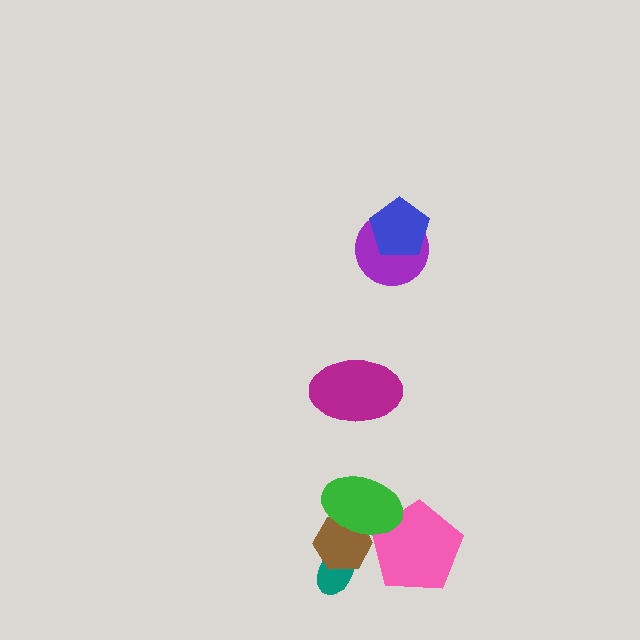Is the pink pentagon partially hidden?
Yes, it is partially covered by another shape.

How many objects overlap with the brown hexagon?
2 objects overlap with the brown hexagon.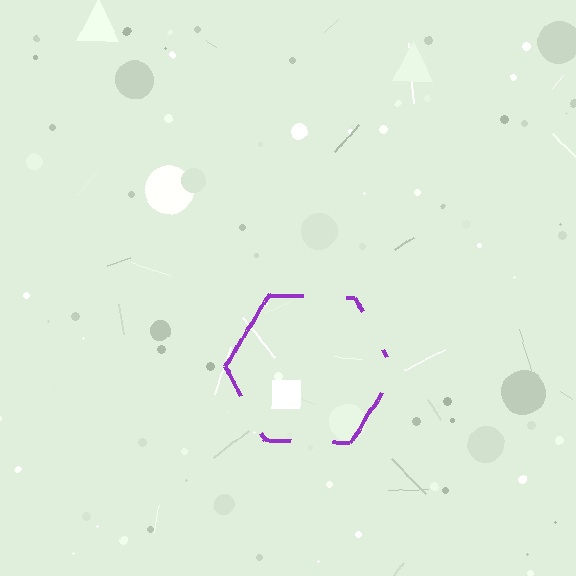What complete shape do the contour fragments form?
The contour fragments form a hexagon.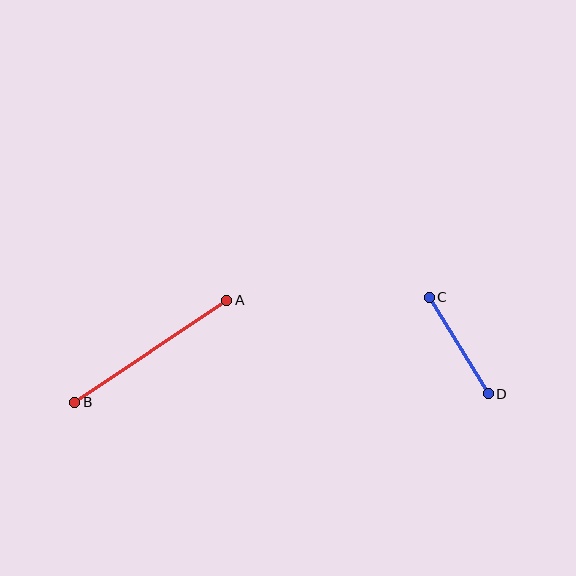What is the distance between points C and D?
The distance is approximately 113 pixels.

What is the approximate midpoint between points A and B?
The midpoint is at approximately (151, 351) pixels.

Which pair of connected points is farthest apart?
Points A and B are farthest apart.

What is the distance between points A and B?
The distance is approximately 183 pixels.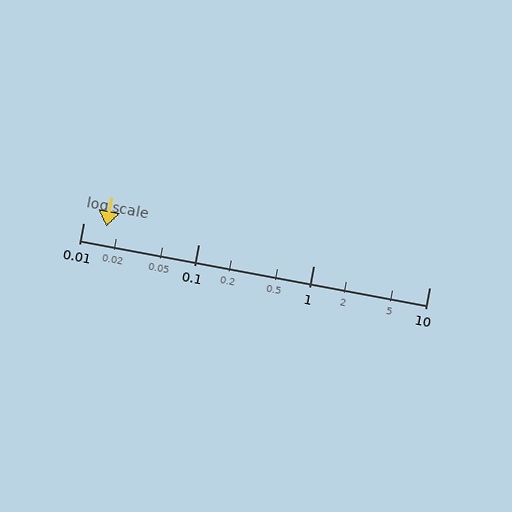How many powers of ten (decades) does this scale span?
The scale spans 3 decades, from 0.01 to 10.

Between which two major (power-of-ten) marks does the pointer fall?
The pointer is between 0.01 and 0.1.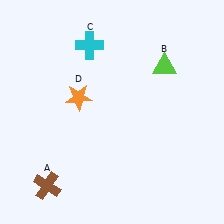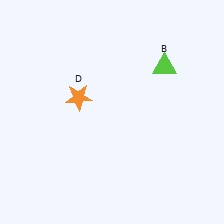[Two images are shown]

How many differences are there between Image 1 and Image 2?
There are 2 differences between the two images.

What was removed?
The brown cross (A), the cyan cross (C) were removed in Image 2.